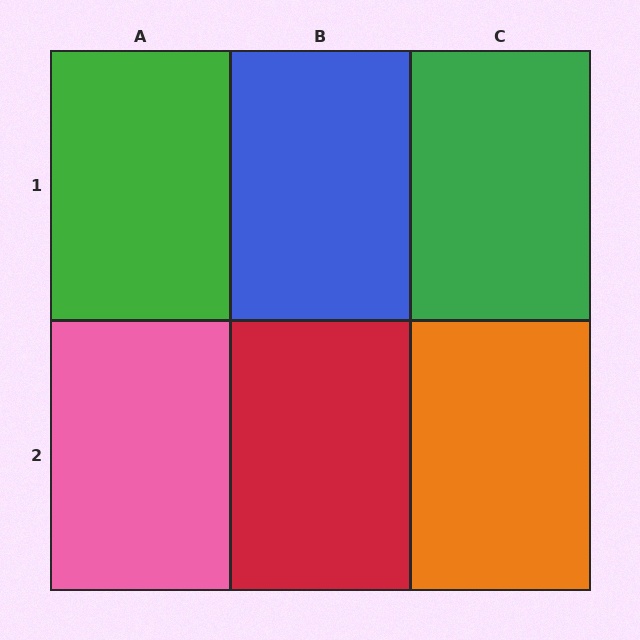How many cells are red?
1 cell is red.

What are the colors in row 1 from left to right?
Green, blue, green.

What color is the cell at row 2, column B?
Red.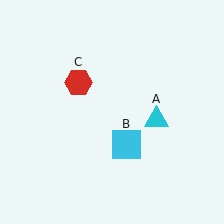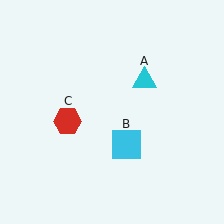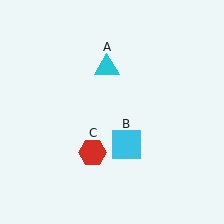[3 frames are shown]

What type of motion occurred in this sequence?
The cyan triangle (object A), red hexagon (object C) rotated counterclockwise around the center of the scene.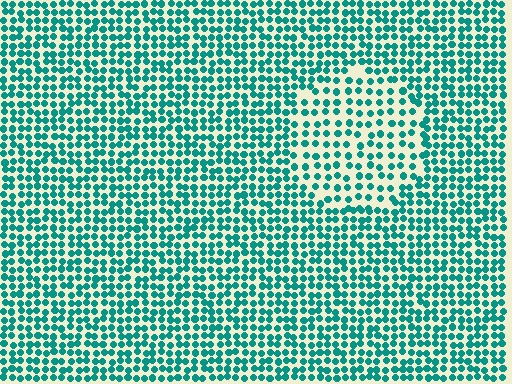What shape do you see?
I see a circle.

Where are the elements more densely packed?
The elements are more densely packed outside the circle boundary.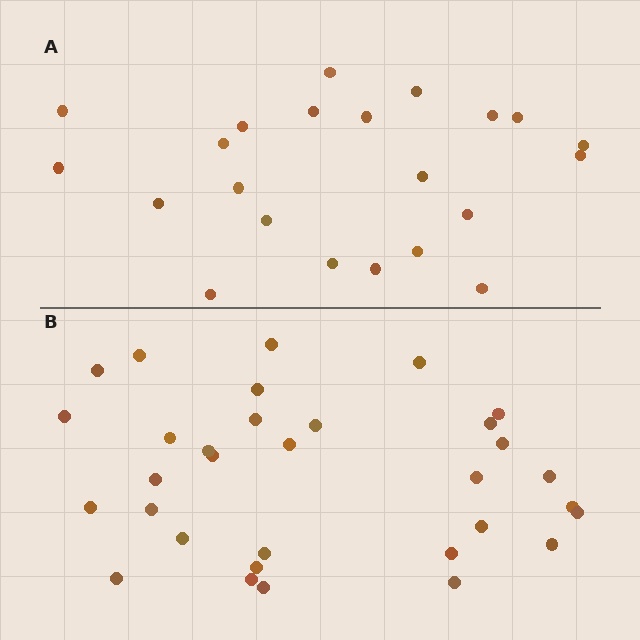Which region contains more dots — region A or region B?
Region B (the bottom region) has more dots.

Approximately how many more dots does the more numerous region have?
Region B has roughly 10 or so more dots than region A.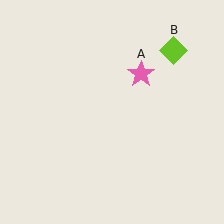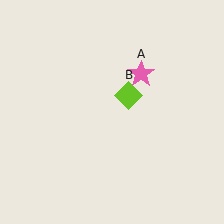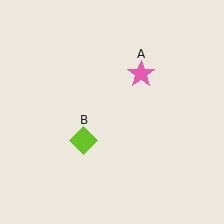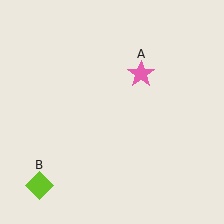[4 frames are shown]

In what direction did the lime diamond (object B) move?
The lime diamond (object B) moved down and to the left.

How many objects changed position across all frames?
1 object changed position: lime diamond (object B).